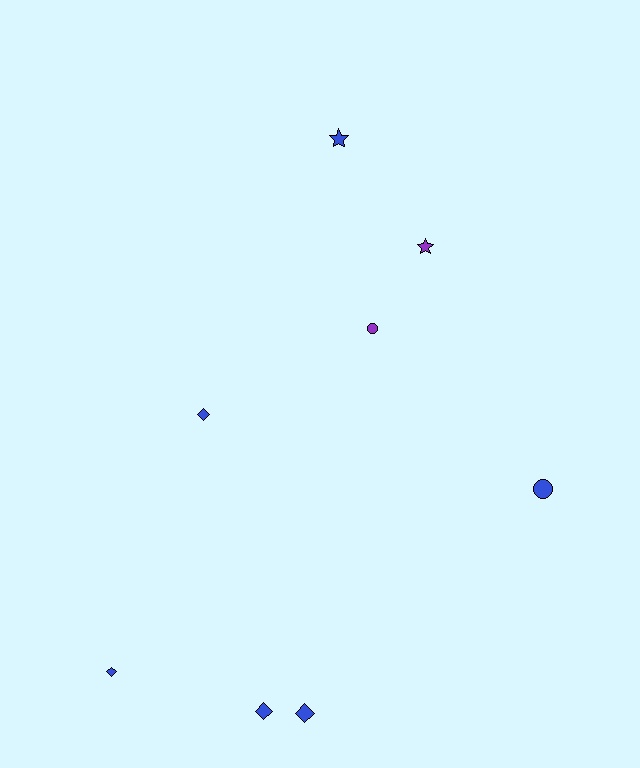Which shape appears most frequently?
Diamond, with 4 objects.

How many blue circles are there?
There is 1 blue circle.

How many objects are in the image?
There are 8 objects.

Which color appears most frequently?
Blue, with 6 objects.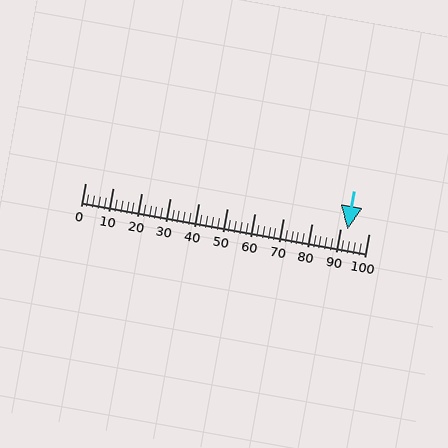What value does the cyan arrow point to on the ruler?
The cyan arrow points to approximately 93.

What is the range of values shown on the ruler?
The ruler shows values from 0 to 100.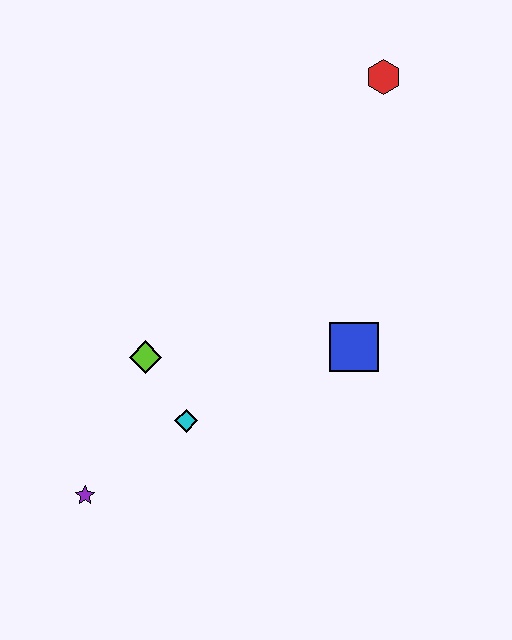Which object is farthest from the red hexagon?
The purple star is farthest from the red hexagon.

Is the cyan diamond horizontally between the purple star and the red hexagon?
Yes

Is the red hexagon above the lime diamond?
Yes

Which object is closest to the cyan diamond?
The lime diamond is closest to the cyan diamond.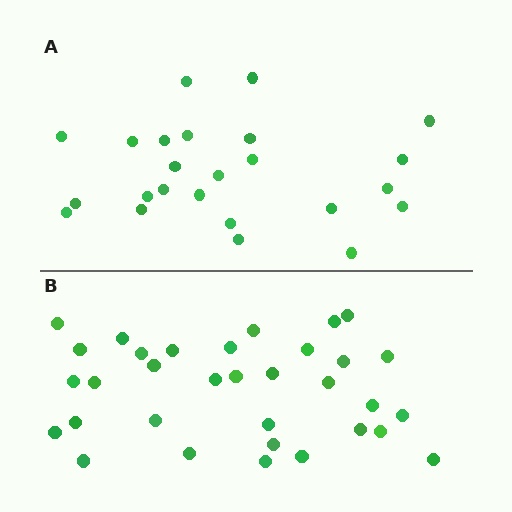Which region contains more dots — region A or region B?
Region B (the bottom region) has more dots.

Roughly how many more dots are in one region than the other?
Region B has roughly 8 or so more dots than region A.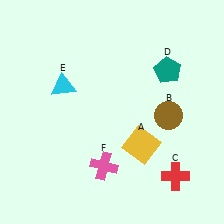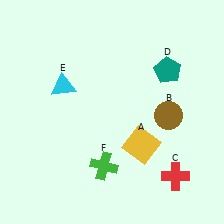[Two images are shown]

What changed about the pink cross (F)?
In Image 1, F is pink. In Image 2, it changed to green.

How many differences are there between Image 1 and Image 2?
There is 1 difference between the two images.